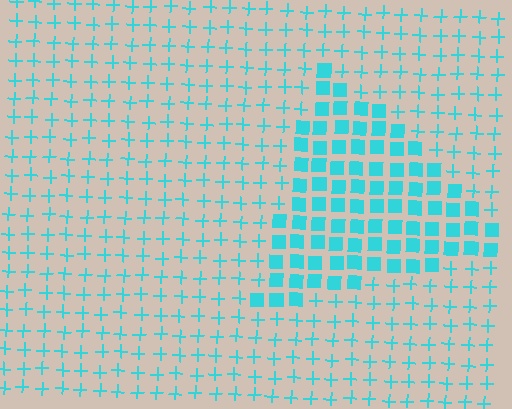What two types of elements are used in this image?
The image uses squares inside the triangle region and plus signs outside it.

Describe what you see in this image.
The image is filled with small cyan elements arranged in a uniform grid. A triangle-shaped region contains squares, while the surrounding area contains plus signs. The boundary is defined purely by the change in element shape.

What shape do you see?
I see a triangle.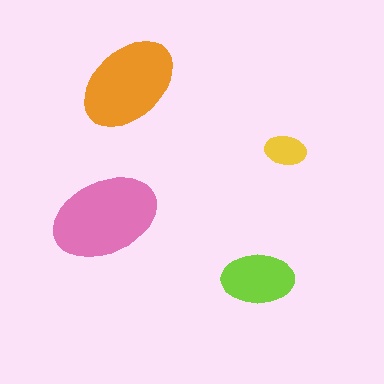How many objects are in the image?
There are 4 objects in the image.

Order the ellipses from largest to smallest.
the pink one, the orange one, the lime one, the yellow one.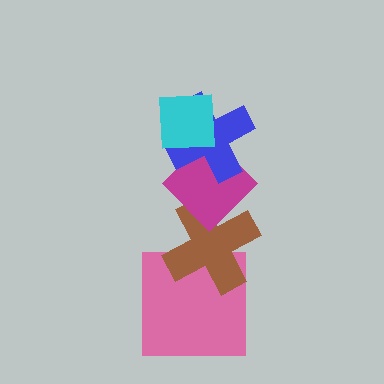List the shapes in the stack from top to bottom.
From top to bottom: the cyan square, the blue cross, the magenta diamond, the brown cross, the pink square.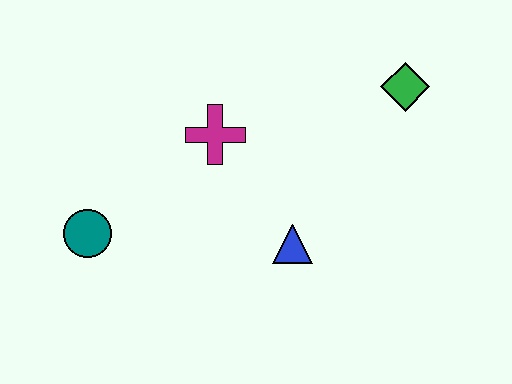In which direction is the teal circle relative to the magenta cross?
The teal circle is to the left of the magenta cross.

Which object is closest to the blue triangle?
The magenta cross is closest to the blue triangle.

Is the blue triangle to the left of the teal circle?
No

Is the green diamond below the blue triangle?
No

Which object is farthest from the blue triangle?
The teal circle is farthest from the blue triangle.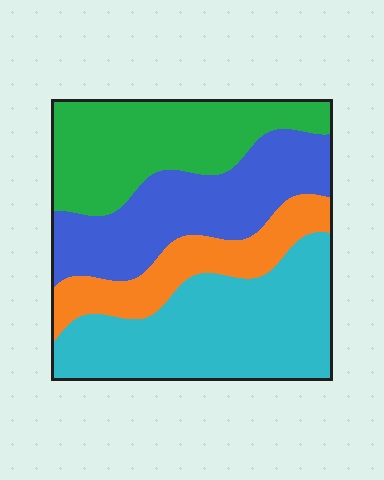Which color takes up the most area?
Cyan, at roughly 35%.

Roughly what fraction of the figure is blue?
Blue takes up about one quarter (1/4) of the figure.